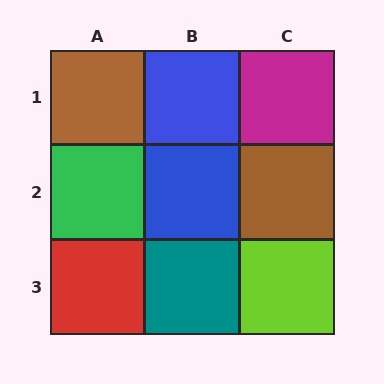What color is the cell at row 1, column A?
Brown.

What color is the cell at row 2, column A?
Green.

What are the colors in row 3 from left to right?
Red, teal, lime.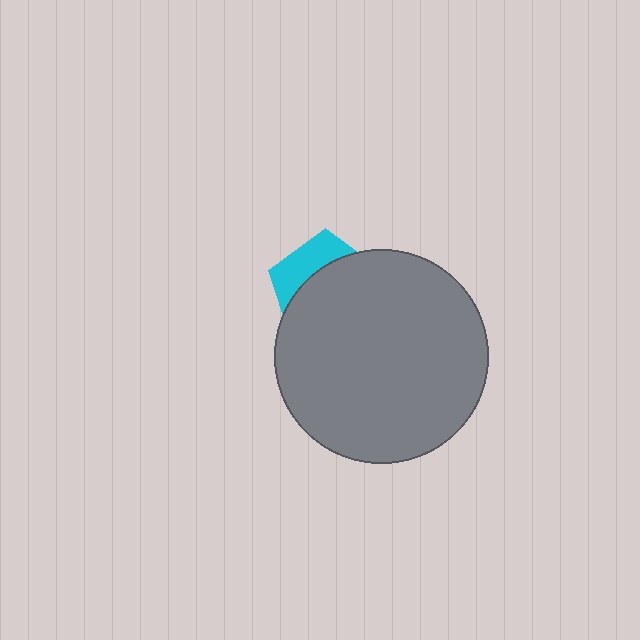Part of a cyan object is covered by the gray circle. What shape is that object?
It is a pentagon.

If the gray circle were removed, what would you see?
You would see the complete cyan pentagon.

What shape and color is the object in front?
The object in front is a gray circle.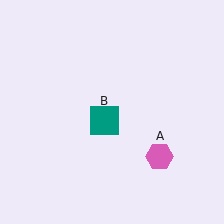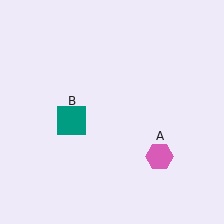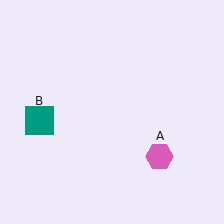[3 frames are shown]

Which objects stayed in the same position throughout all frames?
Pink hexagon (object A) remained stationary.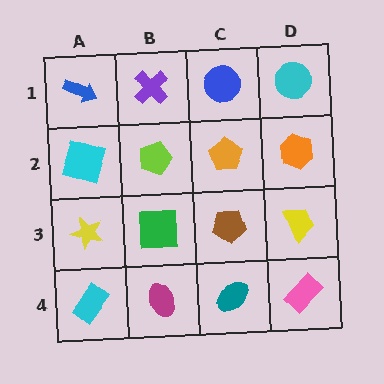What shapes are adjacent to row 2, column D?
A cyan circle (row 1, column D), a yellow trapezoid (row 3, column D), an orange pentagon (row 2, column C).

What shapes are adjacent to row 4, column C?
A brown pentagon (row 3, column C), a magenta ellipse (row 4, column B), a pink rectangle (row 4, column D).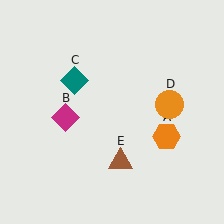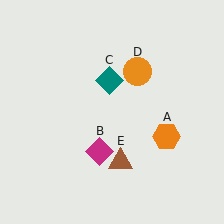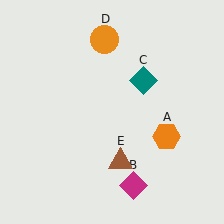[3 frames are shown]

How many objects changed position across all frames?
3 objects changed position: magenta diamond (object B), teal diamond (object C), orange circle (object D).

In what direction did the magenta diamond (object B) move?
The magenta diamond (object B) moved down and to the right.